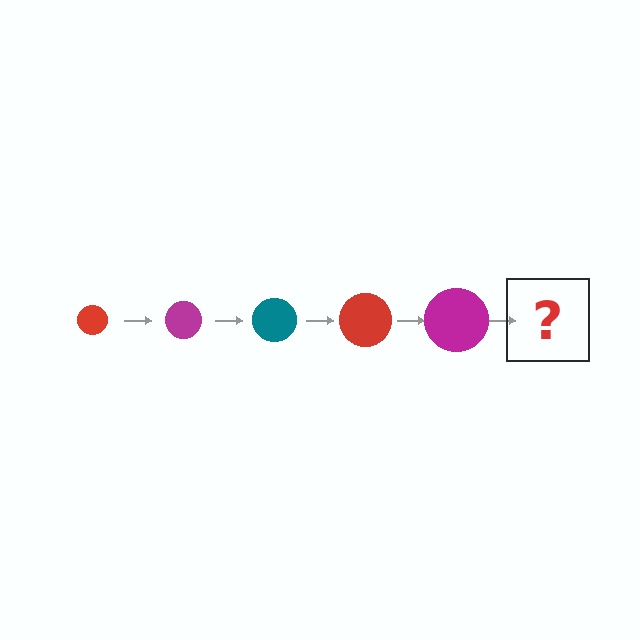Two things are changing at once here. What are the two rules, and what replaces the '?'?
The two rules are that the circle grows larger each step and the color cycles through red, magenta, and teal. The '?' should be a teal circle, larger than the previous one.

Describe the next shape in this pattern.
It should be a teal circle, larger than the previous one.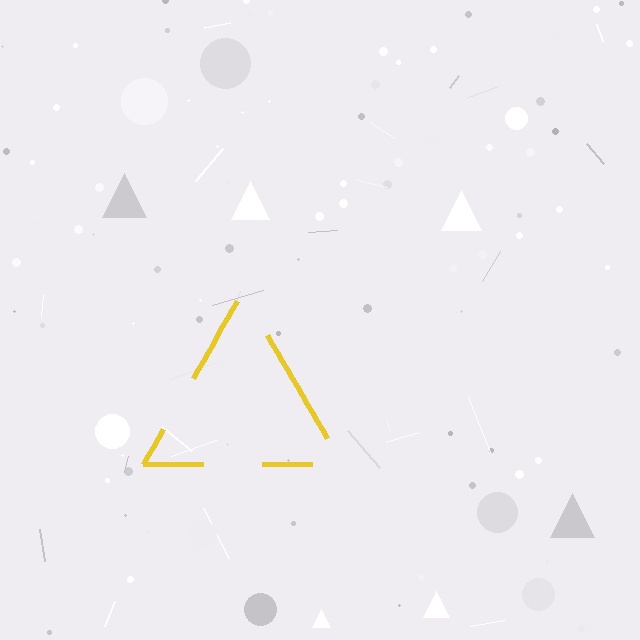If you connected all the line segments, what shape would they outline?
They would outline a triangle.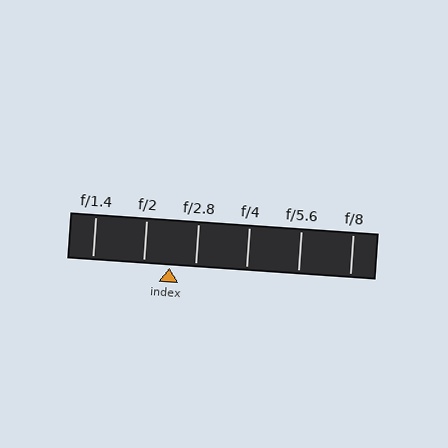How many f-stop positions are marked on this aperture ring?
There are 6 f-stop positions marked.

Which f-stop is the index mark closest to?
The index mark is closest to f/2.8.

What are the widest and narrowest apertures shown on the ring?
The widest aperture shown is f/1.4 and the narrowest is f/8.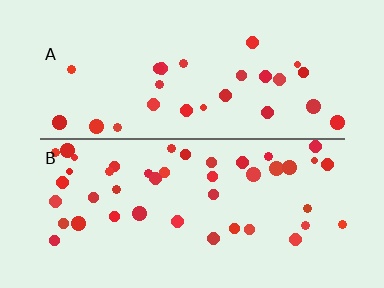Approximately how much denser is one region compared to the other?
Approximately 1.7× — region B over region A.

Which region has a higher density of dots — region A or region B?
B (the bottom).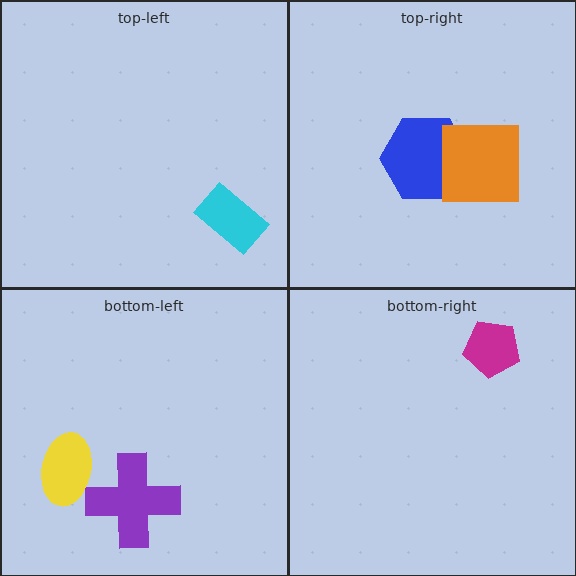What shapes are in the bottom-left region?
The purple cross, the yellow ellipse.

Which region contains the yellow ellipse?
The bottom-left region.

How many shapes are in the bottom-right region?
1.